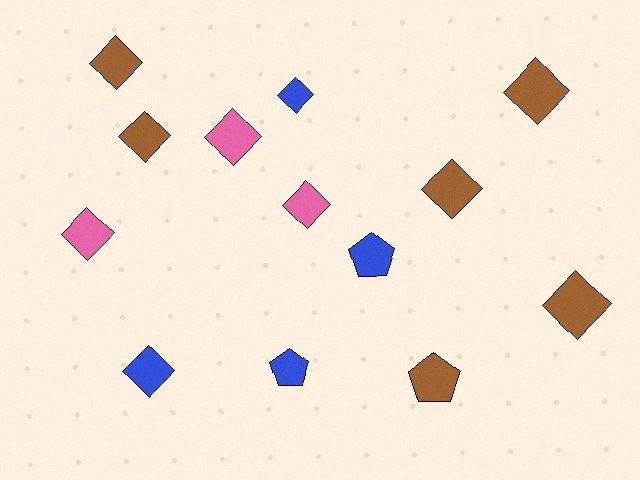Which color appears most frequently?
Brown, with 6 objects.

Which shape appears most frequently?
Diamond, with 10 objects.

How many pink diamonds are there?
There are 3 pink diamonds.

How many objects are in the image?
There are 13 objects.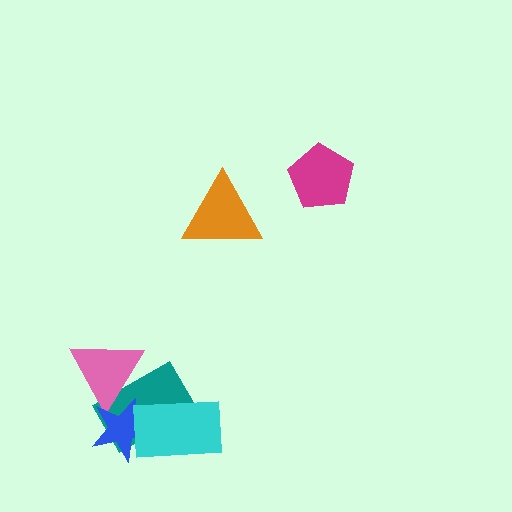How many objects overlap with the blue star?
3 objects overlap with the blue star.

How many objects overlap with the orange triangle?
0 objects overlap with the orange triangle.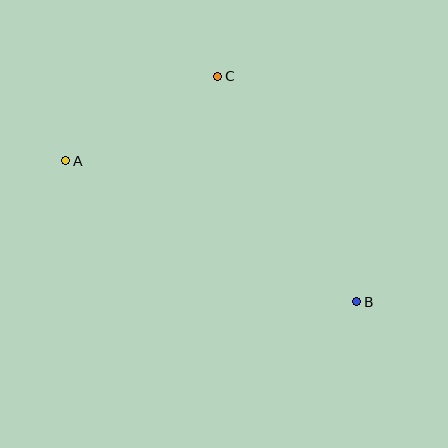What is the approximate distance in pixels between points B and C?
The distance between B and C is approximately 265 pixels.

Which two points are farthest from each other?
Points A and B are farthest from each other.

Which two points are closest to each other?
Points A and C are closest to each other.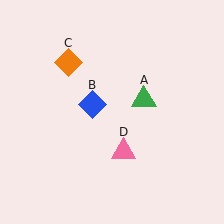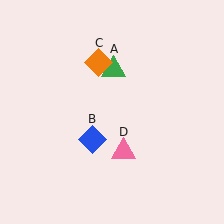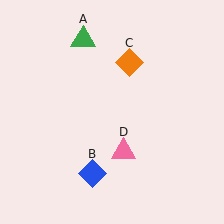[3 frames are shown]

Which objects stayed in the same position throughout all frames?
Pink triangle (object D) remained stationary.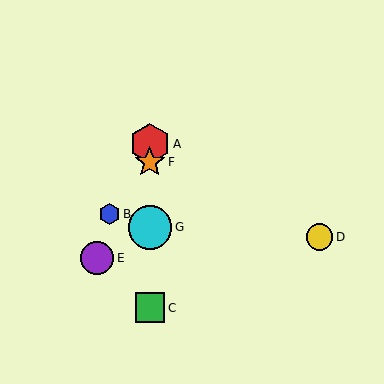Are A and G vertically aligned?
Yes, both are at x≈150.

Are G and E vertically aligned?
No, G is at x≈150 and E is at x≈97.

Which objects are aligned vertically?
Objects A, C, F, G are aligned vertically.